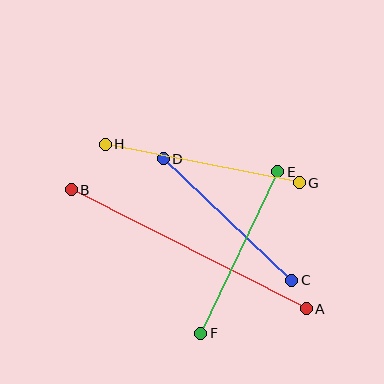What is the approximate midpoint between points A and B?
The midpoint is at approximately (189, 249) pixels.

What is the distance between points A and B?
The distance is approximately 263 pixels.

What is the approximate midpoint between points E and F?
The midpoint is at approximately (239, 252) pixels.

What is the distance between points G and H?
The distance is approximately 198 pixels.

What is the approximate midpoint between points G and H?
The midpoint is at approximately (202, 163) pixels.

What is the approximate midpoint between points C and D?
The midpoint is at approximately (228, 219) pixels.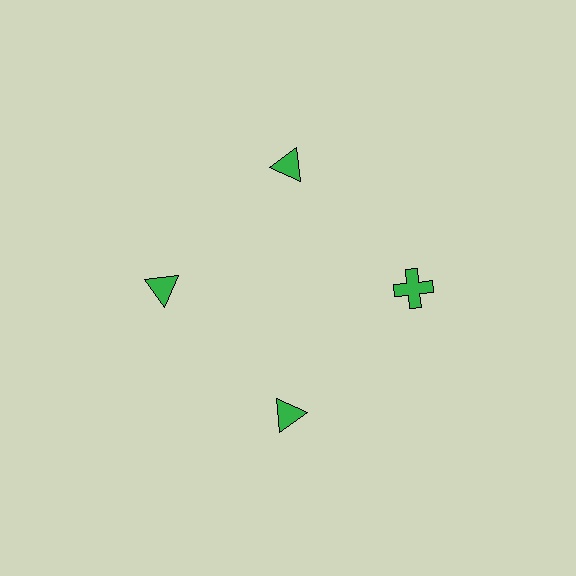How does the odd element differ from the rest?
It has a different shape: cross instead of triangle.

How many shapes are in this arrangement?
There are 4 shapes arranged in a ring pattern.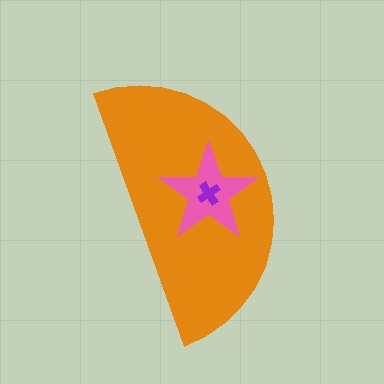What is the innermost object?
The purple cross.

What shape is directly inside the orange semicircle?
The pink star.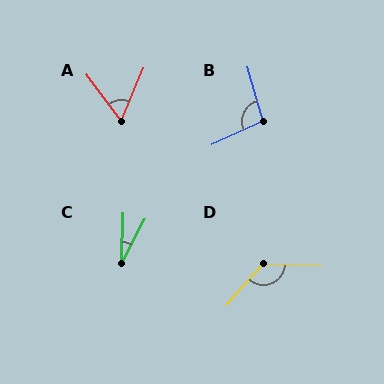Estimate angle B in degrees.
Approximately 99 degrees.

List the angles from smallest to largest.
C (26°), A (59°), B (99°), D (128°).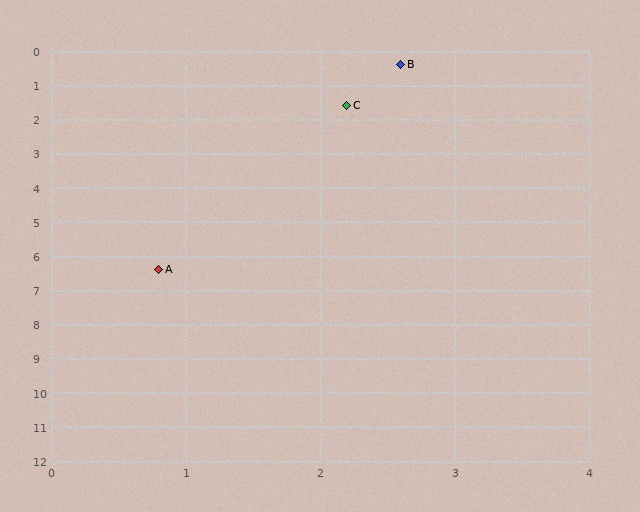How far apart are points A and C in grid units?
Points A and C are about 5.0 grid units apart.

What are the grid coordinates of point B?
Point B is at approximately (2.6, 0.4).